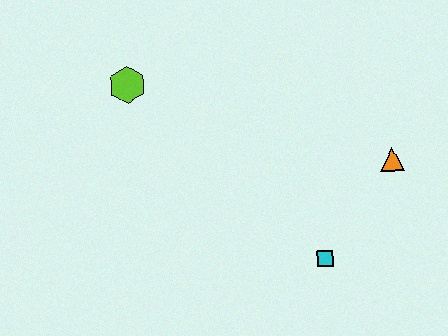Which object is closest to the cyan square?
The orange triangle is closest to the cyan square.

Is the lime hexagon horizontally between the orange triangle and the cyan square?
No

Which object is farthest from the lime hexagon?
The orange triangle is farthest from the lime hexagon.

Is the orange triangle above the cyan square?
Yes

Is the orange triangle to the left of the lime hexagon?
No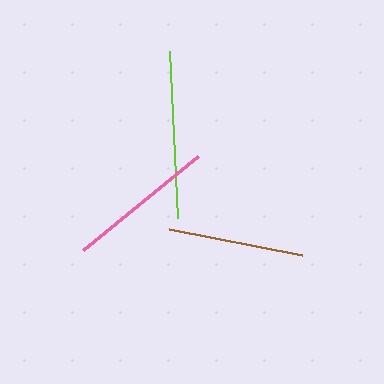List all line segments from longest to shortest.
From longest to shortest: lime, pink, brown.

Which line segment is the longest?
The lime line is the longest at approximately 167 pixels.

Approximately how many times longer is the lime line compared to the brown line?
The lime line is approximately 1.2 times the length of the brown line.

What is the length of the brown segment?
The brown segment is approximately 136 pixels long.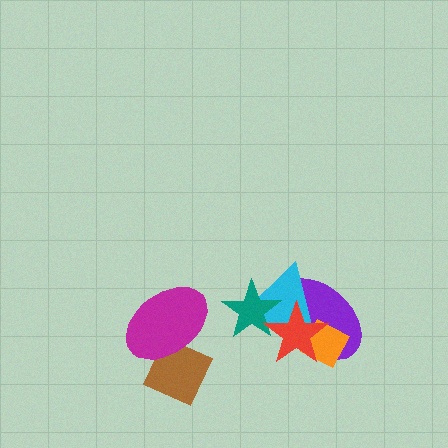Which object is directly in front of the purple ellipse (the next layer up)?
The cyan triangle is directly in front of the purple ellipse.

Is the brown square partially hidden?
Yes, it is partially covered by another shape.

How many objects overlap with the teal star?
3 objects overlap with the teal star.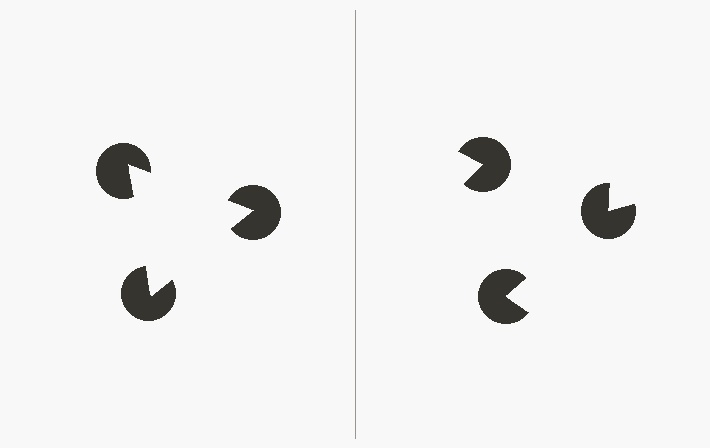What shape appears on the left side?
An illusory triangle.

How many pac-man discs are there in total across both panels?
6 — 3 on each side.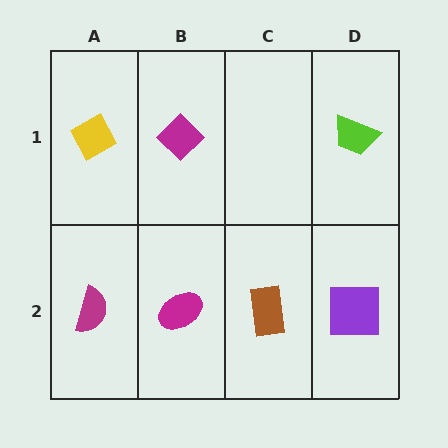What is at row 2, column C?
A brown rectangle.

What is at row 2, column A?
A magenta semicircle.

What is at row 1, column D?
A lime trapezoid.